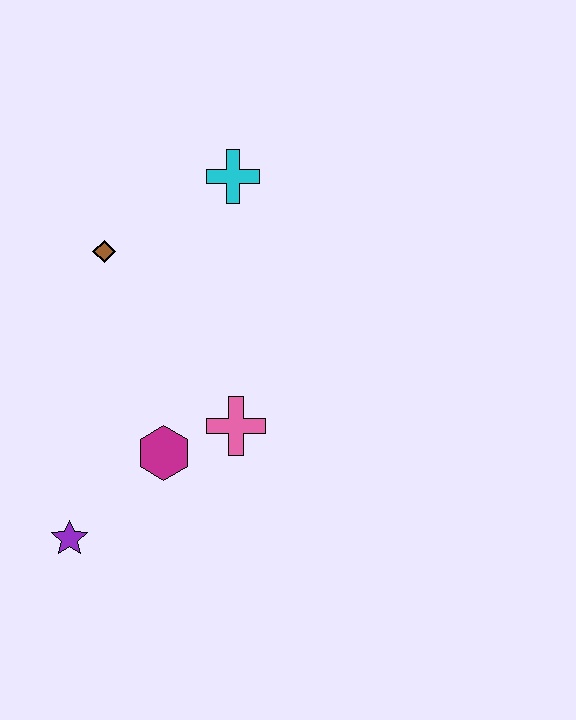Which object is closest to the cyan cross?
The brown diamond is closest to the cyan cross.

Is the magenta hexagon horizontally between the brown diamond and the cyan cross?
Yes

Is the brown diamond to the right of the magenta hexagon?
No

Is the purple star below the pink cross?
Yes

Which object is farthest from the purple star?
The cyan cross is farthest from the purple star.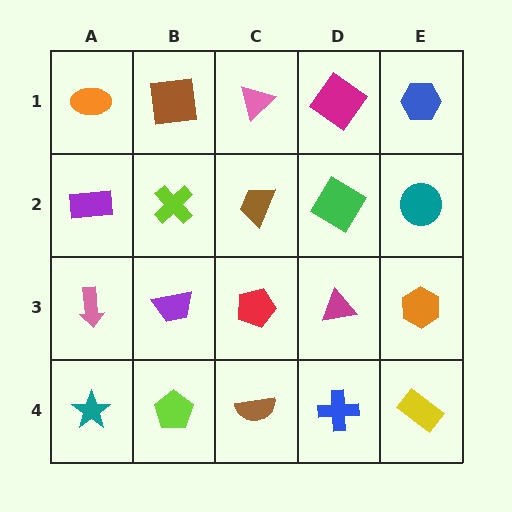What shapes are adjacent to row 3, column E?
A teal circle (row 2, column E), a yellow rectangle (row 4, column E), a magenta triangle (row 3, column D).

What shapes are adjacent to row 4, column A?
A pink arrow (row 3, column A), a lime pentagon (row 4, column B).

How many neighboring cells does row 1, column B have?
3.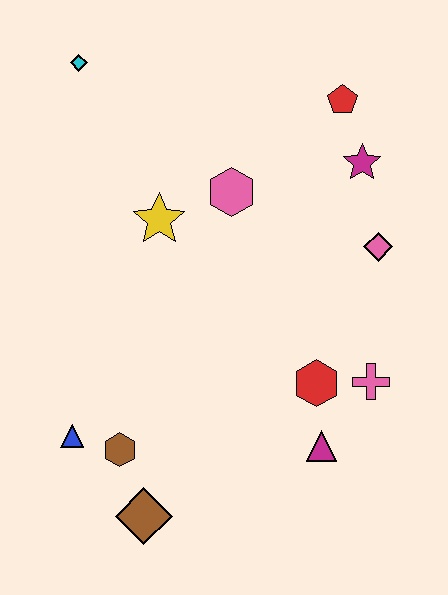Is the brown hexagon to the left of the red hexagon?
Yes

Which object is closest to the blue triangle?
The brown hexagon is closest to the blue triangle.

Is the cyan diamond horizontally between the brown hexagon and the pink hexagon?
No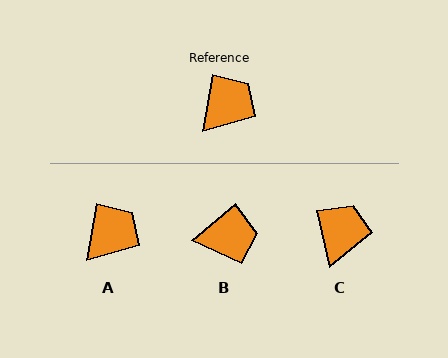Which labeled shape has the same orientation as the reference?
A.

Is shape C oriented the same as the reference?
No, it is off by about 22 degrees.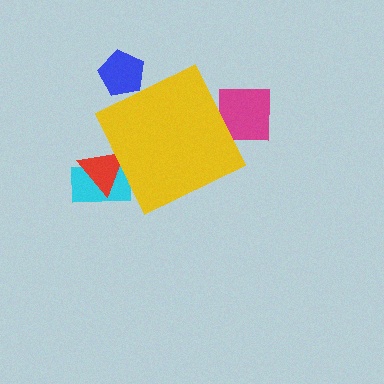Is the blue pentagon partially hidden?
Yes, the blue pentagon is partially hidden behind the yellow diamond.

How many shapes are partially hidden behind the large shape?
4 shapes are partially hidden.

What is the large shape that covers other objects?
A yellow diamond.